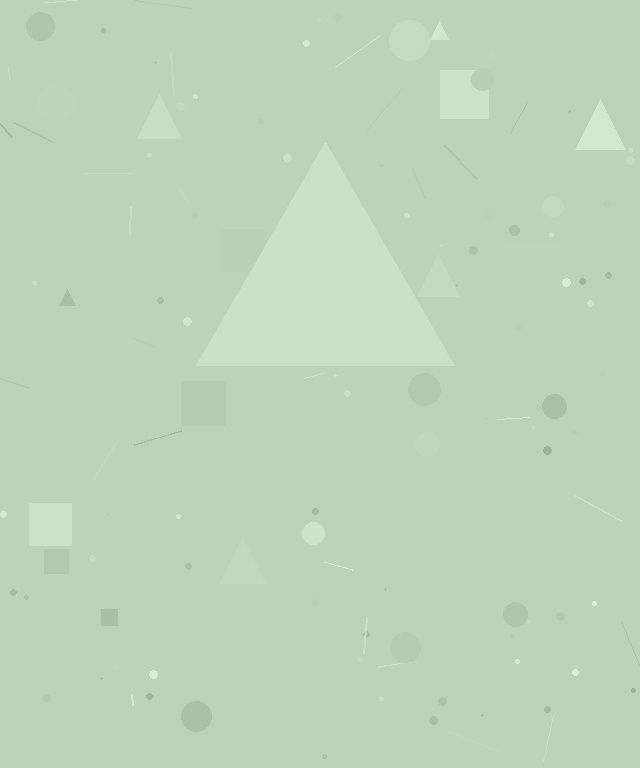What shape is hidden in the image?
A triangle is hidden in the image.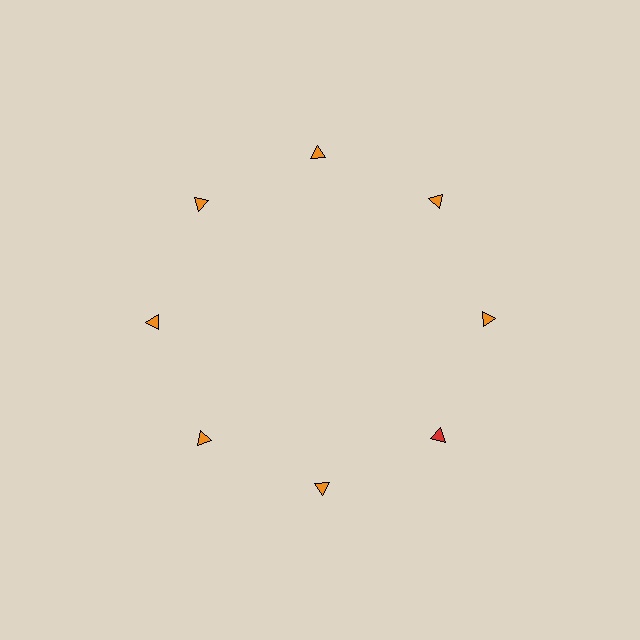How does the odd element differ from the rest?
It has a different color: red instead of orange.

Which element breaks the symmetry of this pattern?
The red triangle at roughly the 4 o'clock position breaks the symmetry. All other shapes are orange triangles.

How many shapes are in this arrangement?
There are 8 shapes arranged in a ring pattern.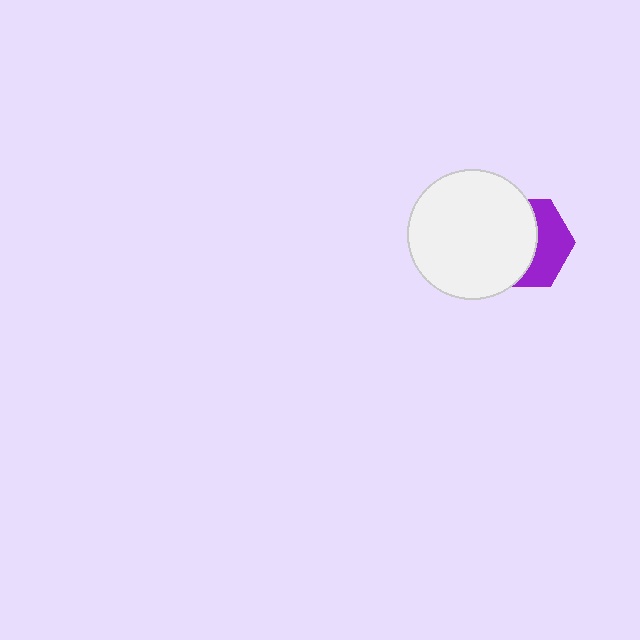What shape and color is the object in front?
The object in front is a white circle.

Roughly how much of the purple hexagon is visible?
A small part of it is visible (roughly 41%).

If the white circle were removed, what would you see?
You would see the complete purple hexagon.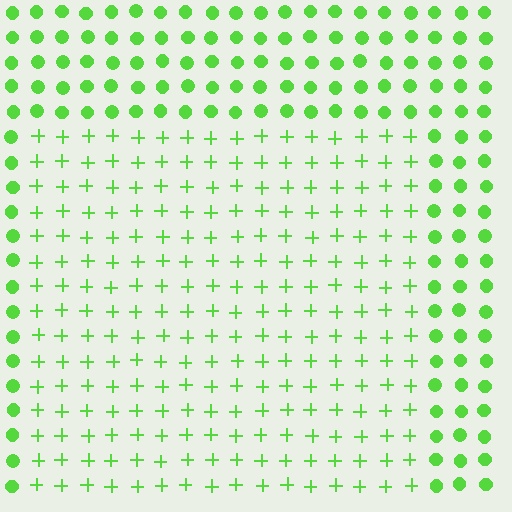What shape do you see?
I see a rectangle.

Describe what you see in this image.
The image is filled with small lime elements arranged in a uniform grid. A rectangle-shaped region contains plus signs, while the surrounding area contains circles. The boundary is defined purely by the change in element shape.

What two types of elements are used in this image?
The image uses plus signs inside the rectangle region and circles outside it.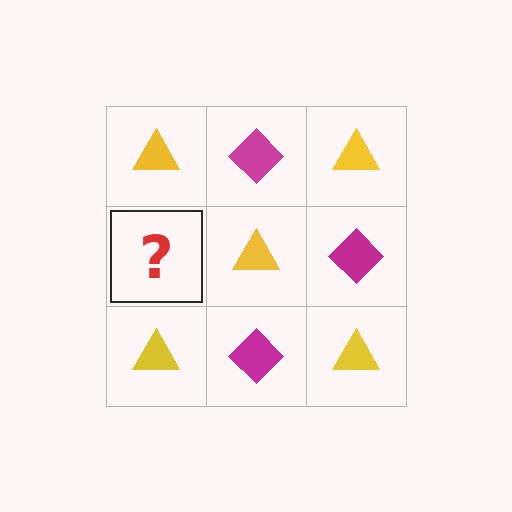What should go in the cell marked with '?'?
The missing cell should contain a magenta diamond.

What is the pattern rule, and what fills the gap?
The rule is that it alternates yellow triangle and magenta diamond in a checkerboard pattern. The gap should be filled with a magenta diamond.